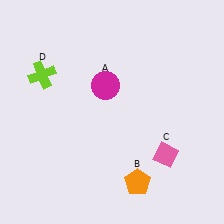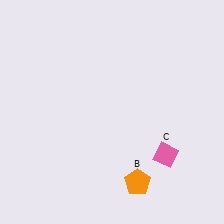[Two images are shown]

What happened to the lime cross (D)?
The lime cross (D) was removed in Image 2. It was in the top-left area of Image 1.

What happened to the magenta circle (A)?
The magenta circle (A) was removed in Image 2. It was in the top-left area of Image 1.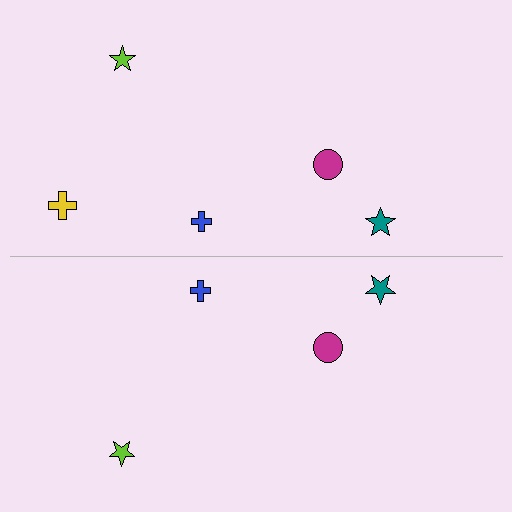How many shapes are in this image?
There are 9 shapes in this image.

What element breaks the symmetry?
A yellow cross is missing from the bottom side.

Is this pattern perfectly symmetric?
No, the pattern is not perfectly symmetric. A yellow cross is missing from the bottom side.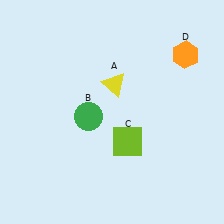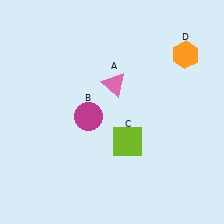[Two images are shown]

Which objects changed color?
A changed from yellow to pink. B changed from green to magenta.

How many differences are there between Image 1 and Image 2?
There are 2 differences between the two images.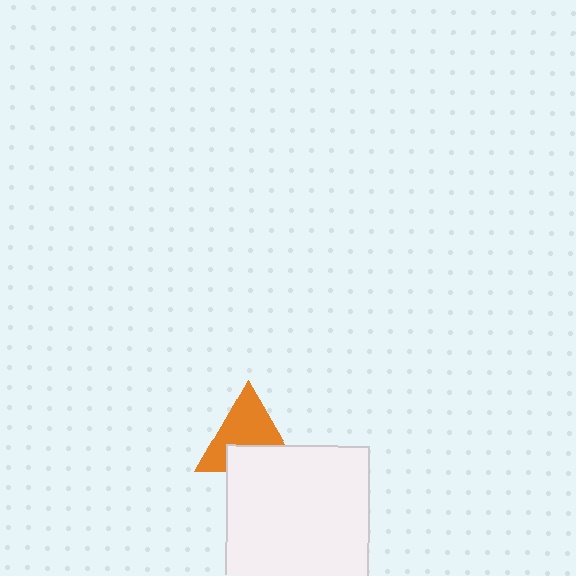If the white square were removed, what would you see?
You would see the complete orange triangle.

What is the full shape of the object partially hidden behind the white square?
The partially hidden object is an orange triangle.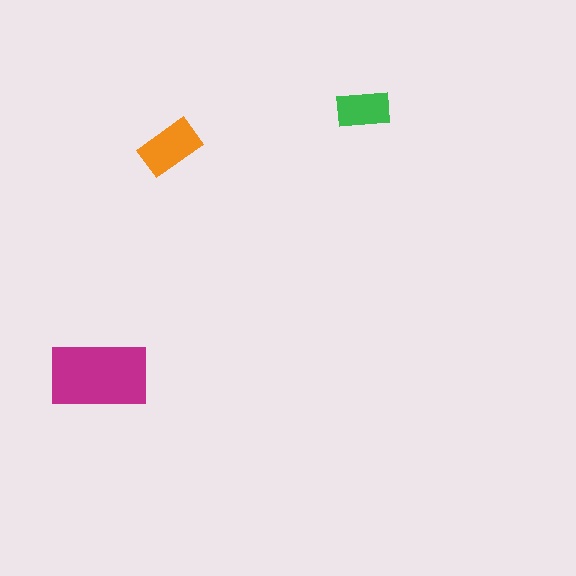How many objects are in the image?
There are 3 objects in the image.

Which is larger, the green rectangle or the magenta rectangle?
The magenta one.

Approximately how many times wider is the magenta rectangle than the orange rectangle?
About 1.5 times wider.